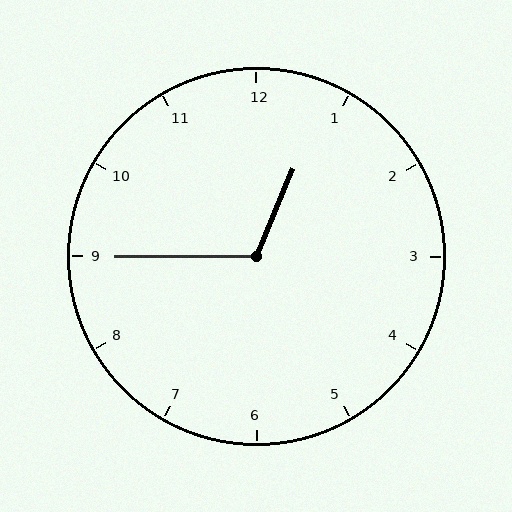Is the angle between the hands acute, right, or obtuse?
It is obtuse.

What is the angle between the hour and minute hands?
Approximately 112 degrees.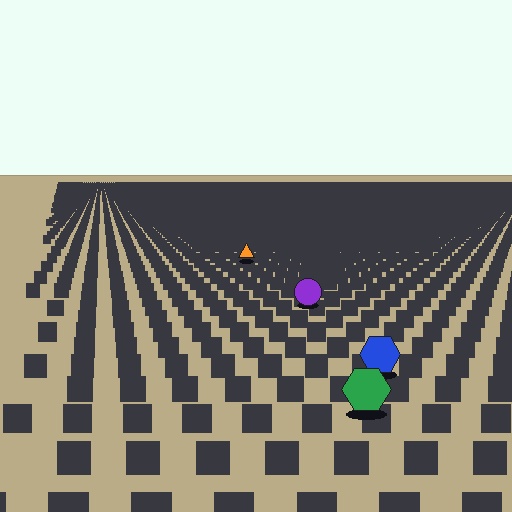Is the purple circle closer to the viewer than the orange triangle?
Yes. The purple circle is closer — you can tell from the texture gradient: the ground texture is coarser near it.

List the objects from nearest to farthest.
From nearest to farthest: the green hexagon, the blue hexagon, the purple circle, the orange triangle.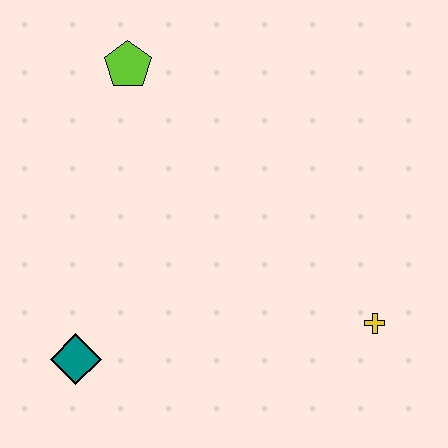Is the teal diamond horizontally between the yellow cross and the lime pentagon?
No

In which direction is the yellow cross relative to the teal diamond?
The yellow cross is to the right of the teal diamond.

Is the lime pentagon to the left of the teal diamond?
No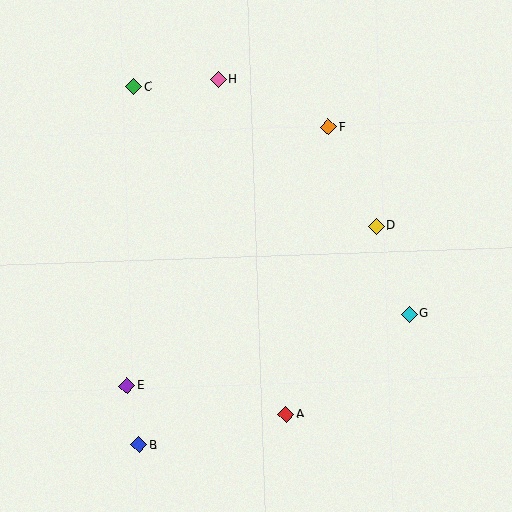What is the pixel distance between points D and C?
The distance between D and C is 280 pixels.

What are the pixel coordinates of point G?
Point G is at (409, 314).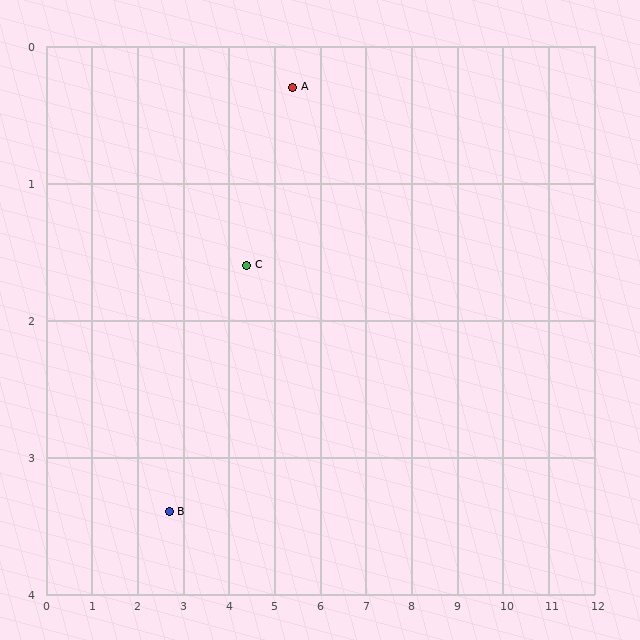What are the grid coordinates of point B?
Point B is at approximately (2.7, 3.4).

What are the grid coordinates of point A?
Point A is at approximately (5.4, 0.3).